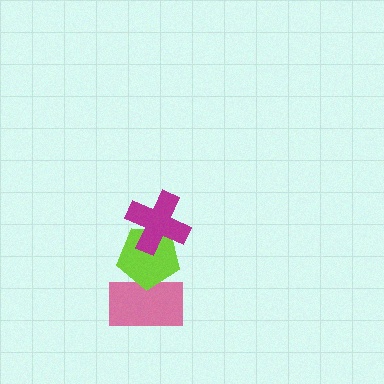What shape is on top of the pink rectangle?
The lime pentagon is on top of the pink rectangle.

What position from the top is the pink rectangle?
The pink rectangle is 3rd from the top.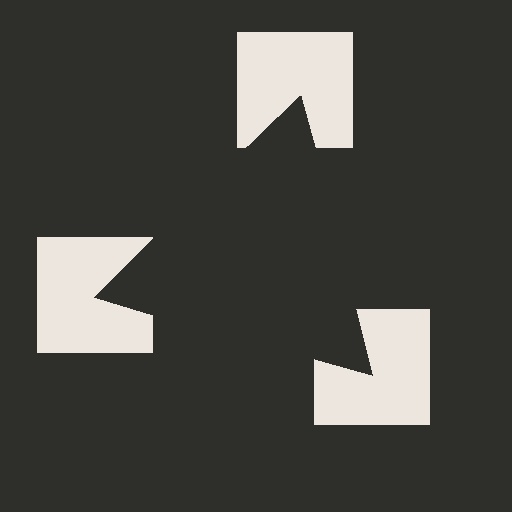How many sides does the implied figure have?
3 sides.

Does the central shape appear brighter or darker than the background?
It typically appears slightly darker than the background, even though no actual brightness change is drawn.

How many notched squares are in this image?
There are 3 — one at each vertex of the illusory triangle.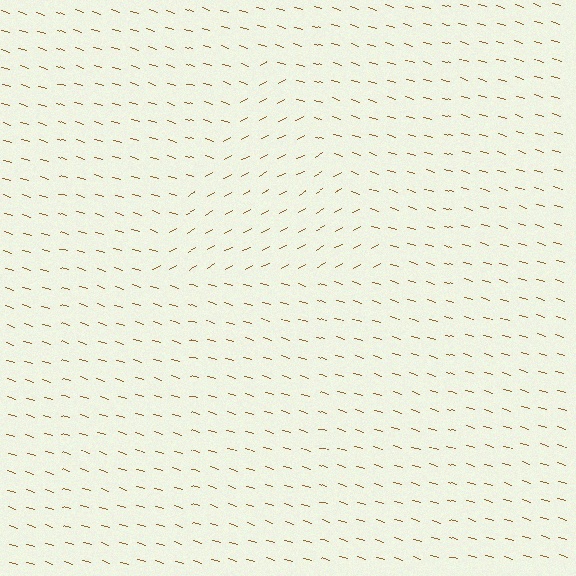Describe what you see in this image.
The image is filled with small brown line segments. A triangle region in the image has lines oriented differently from the surrounding lines, creating a visible texture boundary.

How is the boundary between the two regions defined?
The boundary is defined purely by a change in line orientation (approximately 45 degrees difference). All lines are the same color and thickness.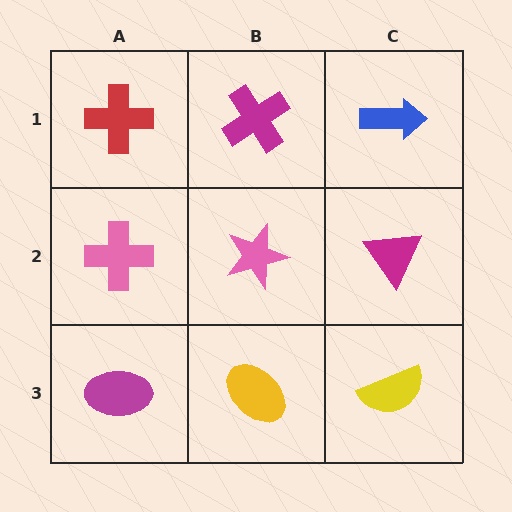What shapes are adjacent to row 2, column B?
A magenta cross (row 1, column B), a yellow ellipse (row 3, column B), a pink cross (row 2, column A), a magenta triangle (row 2, column C).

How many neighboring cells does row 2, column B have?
4.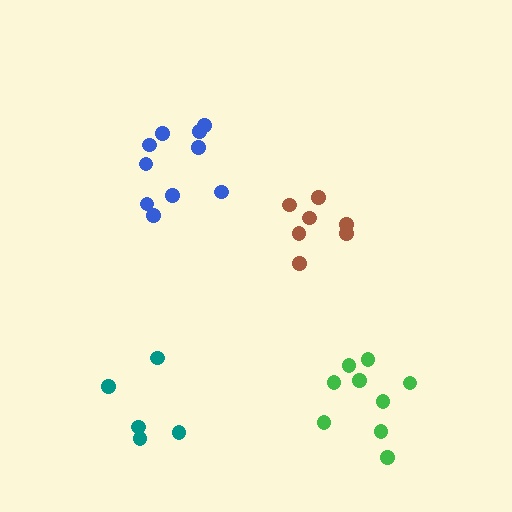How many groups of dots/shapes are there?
There are 4 groups.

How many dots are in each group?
Group 1: 5 dots, Group 2: 10 dots, Group 3: 9 dots, Group 4: 7 dots (31 total).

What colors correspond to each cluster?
The clusters are colored: teal, blue, green, brown.